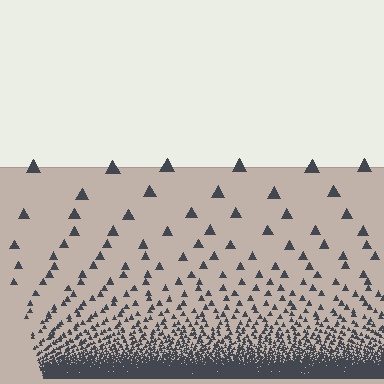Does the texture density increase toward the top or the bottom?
Density increases toward the bottom.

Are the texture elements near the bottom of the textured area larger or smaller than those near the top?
Smaller. The gradient is inverted — elements near the bottom are smaller and denser.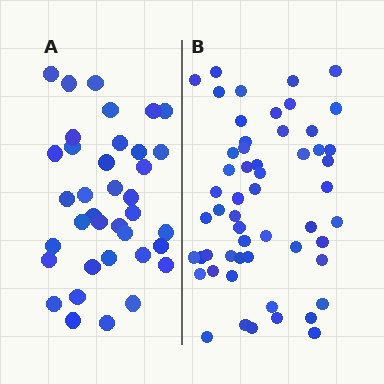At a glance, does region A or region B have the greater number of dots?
Region B (the right region) has more dots.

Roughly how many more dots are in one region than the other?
Region B has approximately 20 more dots than region A.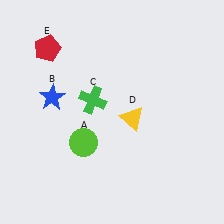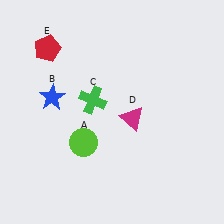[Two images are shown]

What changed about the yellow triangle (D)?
In Image 1, D is yellow. In Image 2, it changed to magenta.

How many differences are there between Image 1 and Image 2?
There is 1 difference between the two images.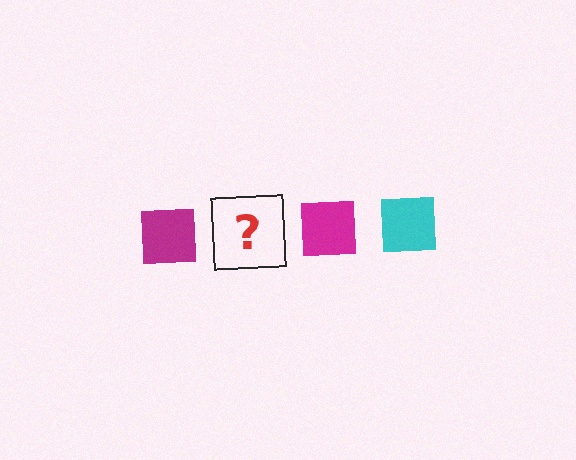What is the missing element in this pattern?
The missing element is a cyan square.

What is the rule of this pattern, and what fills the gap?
The rule is that the pattern cycles through magenta, cyan squares. The gap should be filled with a cyan square.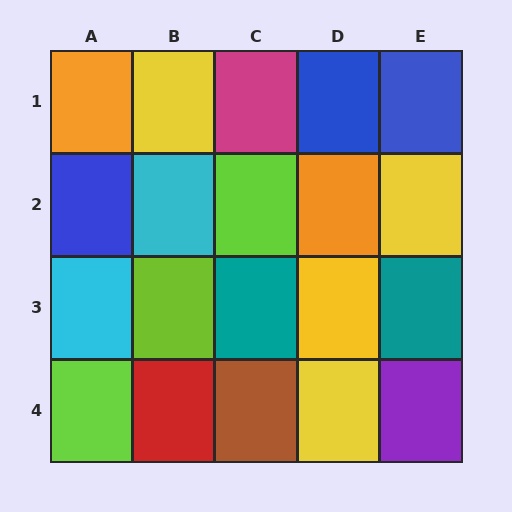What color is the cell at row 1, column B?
Yellow.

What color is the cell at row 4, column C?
Brown.